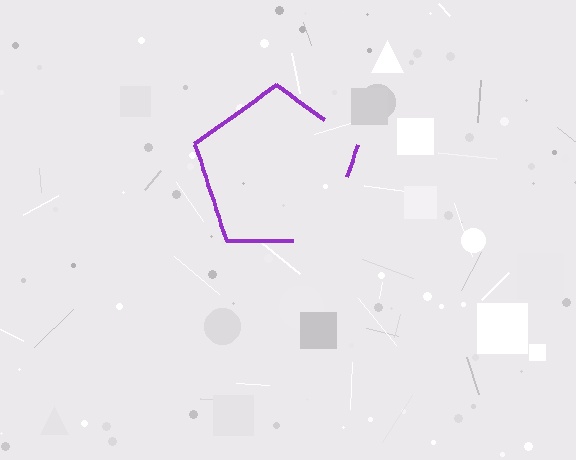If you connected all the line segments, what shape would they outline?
They would outline a pentagon.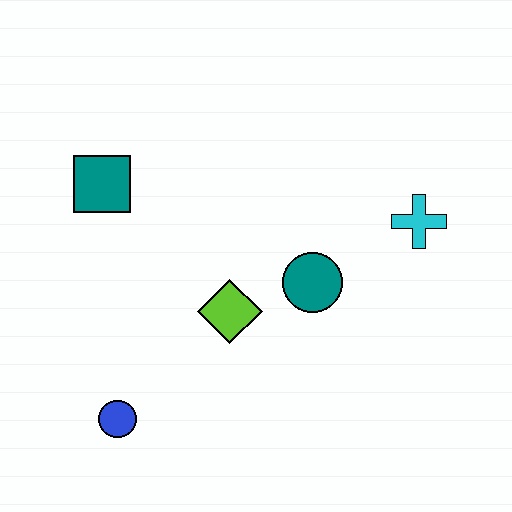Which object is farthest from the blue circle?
The cyan cross is farthest from the blue circle.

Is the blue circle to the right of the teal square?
Yes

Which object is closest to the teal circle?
The lime diamond is closest to the teal circle.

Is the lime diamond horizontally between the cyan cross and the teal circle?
No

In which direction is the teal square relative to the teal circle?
The teal square is to the left of the teal circle.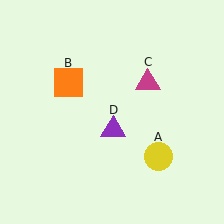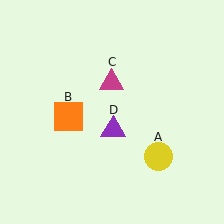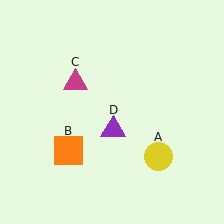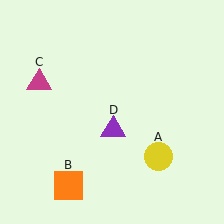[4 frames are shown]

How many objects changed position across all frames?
2 objects changed position: orange square (object B), magenta triangle (object C).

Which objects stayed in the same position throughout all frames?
Yellow circle (object A) and purple triangle (object D) remained stationary.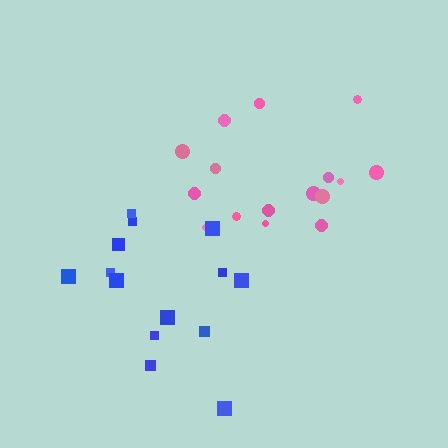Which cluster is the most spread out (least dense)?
Blue.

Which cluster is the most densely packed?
Pink.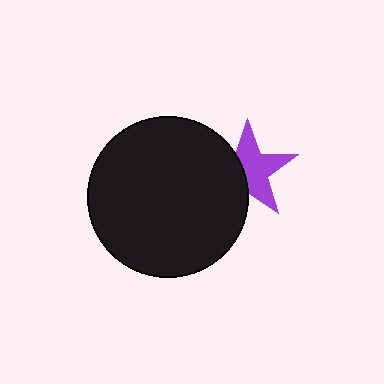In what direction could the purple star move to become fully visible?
The purple star could move right. That would shift it out from behind the black circle entirely.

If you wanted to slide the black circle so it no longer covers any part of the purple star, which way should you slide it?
Slide it left — that is the most direct way to separate the two shapes.